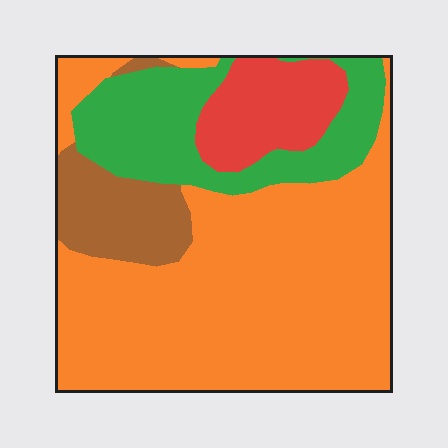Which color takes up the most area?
Orange, at roughly 60%.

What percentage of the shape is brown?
Brown covers around 10% of the shape.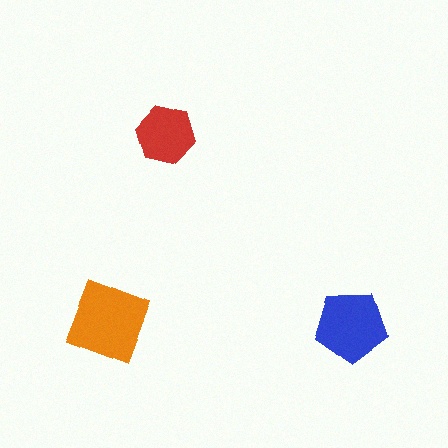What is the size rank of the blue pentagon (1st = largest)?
2nd.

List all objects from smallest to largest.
The red hexagon, the blue pentagon, the orange square.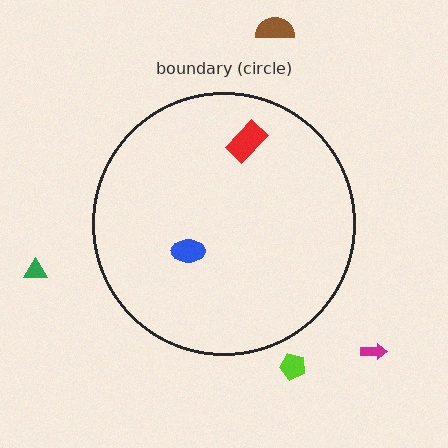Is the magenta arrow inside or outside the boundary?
Outside.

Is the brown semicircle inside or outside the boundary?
Outside.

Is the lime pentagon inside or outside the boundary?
Outside.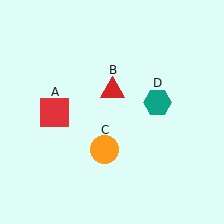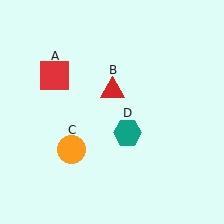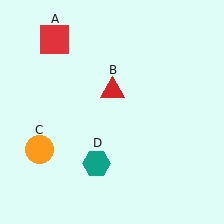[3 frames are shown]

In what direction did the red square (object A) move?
The red square (object A) moved up.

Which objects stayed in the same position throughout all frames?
Red triangle (object B) remained stationary.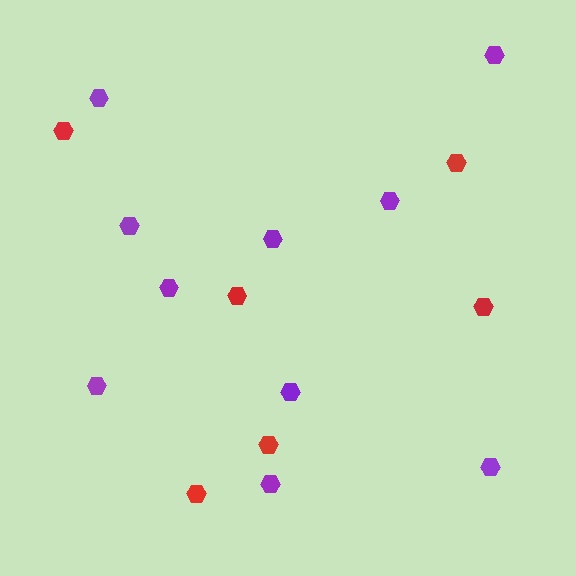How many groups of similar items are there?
There are 2 groups: one group of purple hexagons (10) and one group of red hexagons (6).